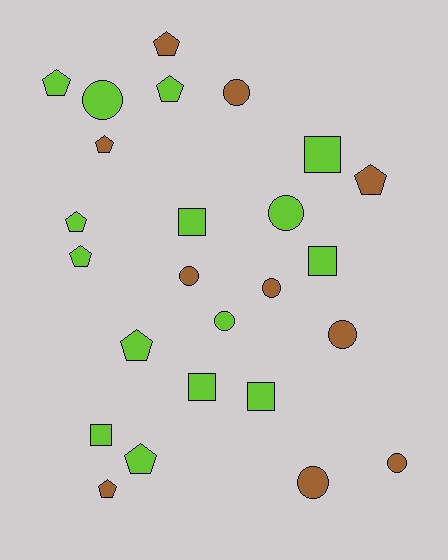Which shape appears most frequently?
Pentagon, with 10 objects.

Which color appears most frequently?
Lime, with 15 objects.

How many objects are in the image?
There are 25 objects.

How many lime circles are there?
There are 3 lime circles.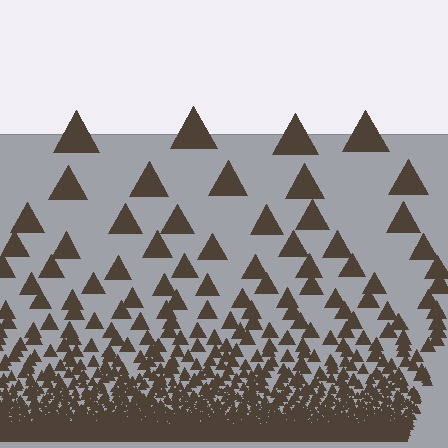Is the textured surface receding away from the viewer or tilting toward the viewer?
The surface appears to tilt toward the viewer. Texture elements get larger and sparser toward the top.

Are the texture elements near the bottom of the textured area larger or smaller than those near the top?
Smaller. The gradient is inverted — elements near the bottom are smaller and denser.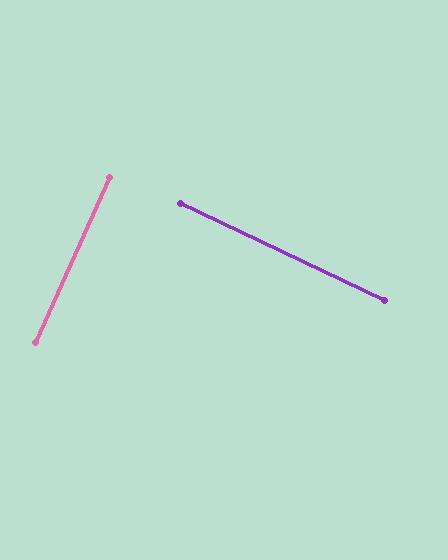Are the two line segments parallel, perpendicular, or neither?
Perpendicular — they meet at approximately 89°.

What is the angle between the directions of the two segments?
Approximately 89 degrees.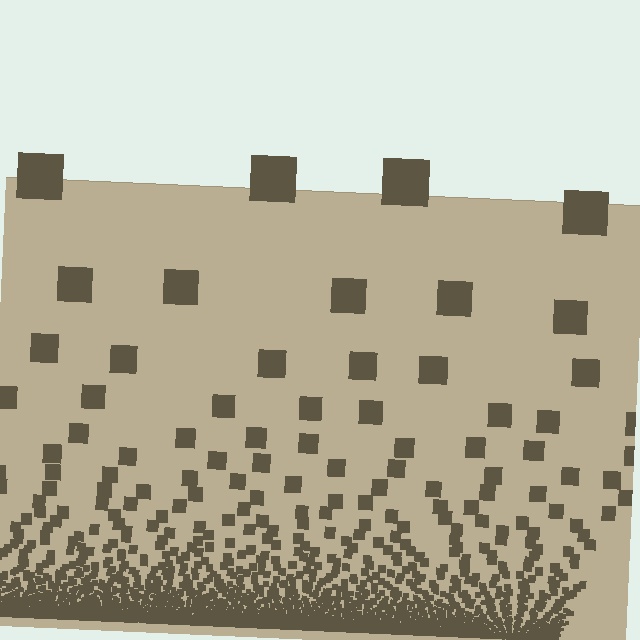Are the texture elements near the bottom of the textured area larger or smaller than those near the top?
Smaller. The gradient is inverted — elements near the bottom are smaller and denser.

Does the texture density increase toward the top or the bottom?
Density increases toward the bottom.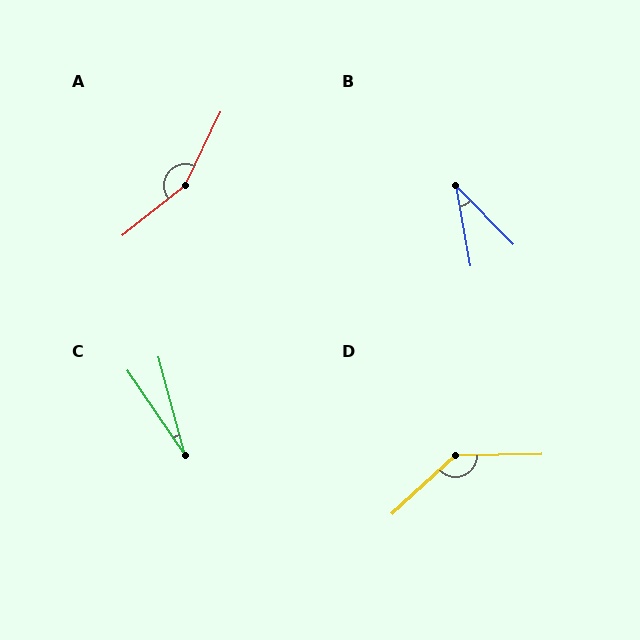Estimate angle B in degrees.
Approximately 34 degrees.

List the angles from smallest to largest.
C (19°), B (34°), D (139°), A (155°).